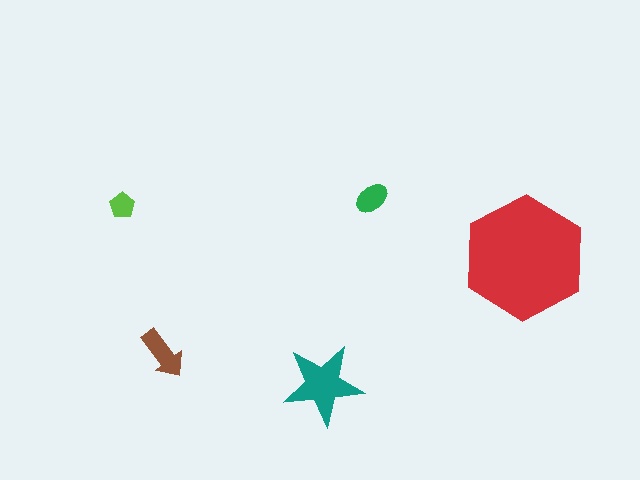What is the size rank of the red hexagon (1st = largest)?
1st.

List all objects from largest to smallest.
The red hexagon, the teal star, the brown arrow, the green ellipse, the lime pentagon.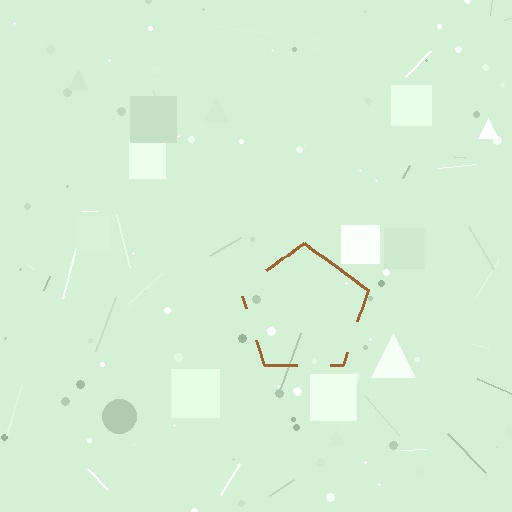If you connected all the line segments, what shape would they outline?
They would outline a pentagon.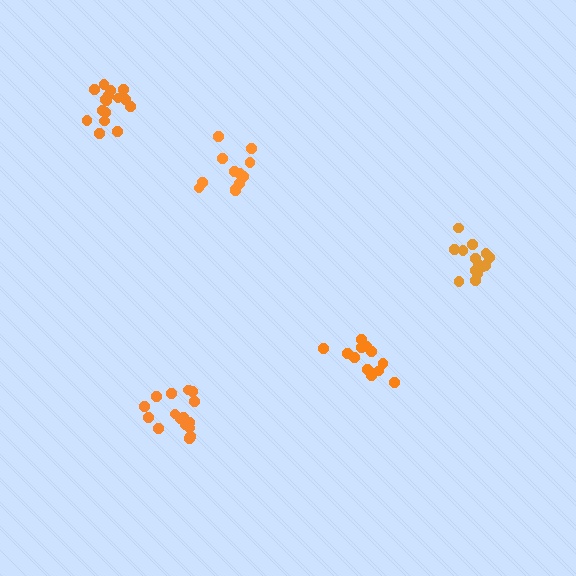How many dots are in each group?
Group 1: 13 dots, Group 2: 12 dots, Group 3: 14 dots, Group 4: 16 dots, Group 5: 16 dots (71 total).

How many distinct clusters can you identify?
There are 5 distinct clusters.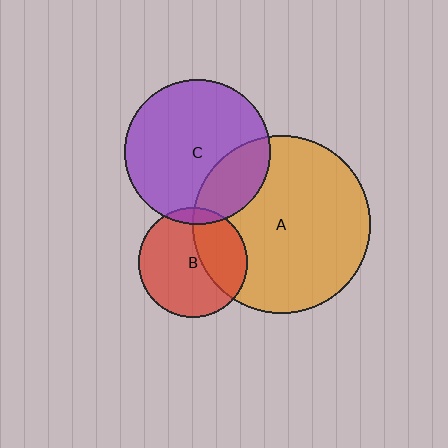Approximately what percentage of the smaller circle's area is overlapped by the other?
Approximately 25%.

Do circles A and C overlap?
Yes.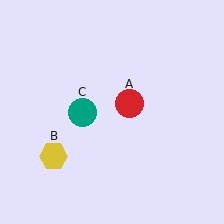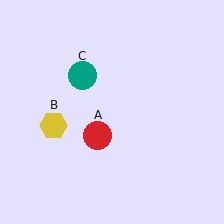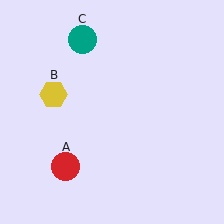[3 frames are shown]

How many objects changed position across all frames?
3 objects changed position: red circle (object A), yellow hexagon (object B), teal circle (object C).